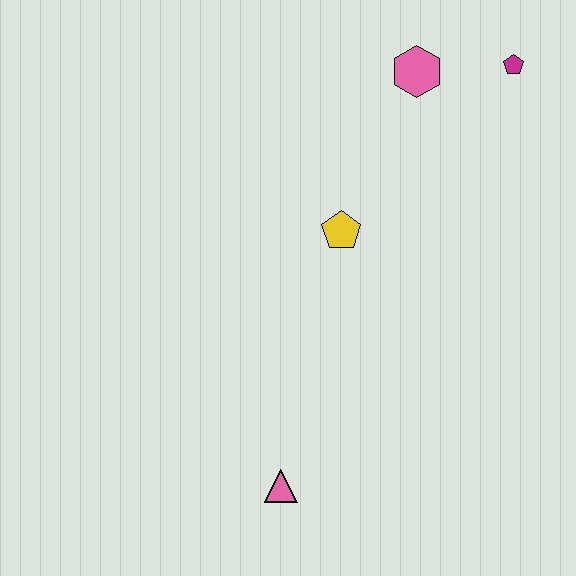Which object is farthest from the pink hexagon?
The pink triangle is farthest from the pink hexagon.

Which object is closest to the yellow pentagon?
The pink hexagon is closest to the yellow pentagon.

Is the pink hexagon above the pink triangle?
Yes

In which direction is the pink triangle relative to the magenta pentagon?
The pink triangle is below the magenta pentagon.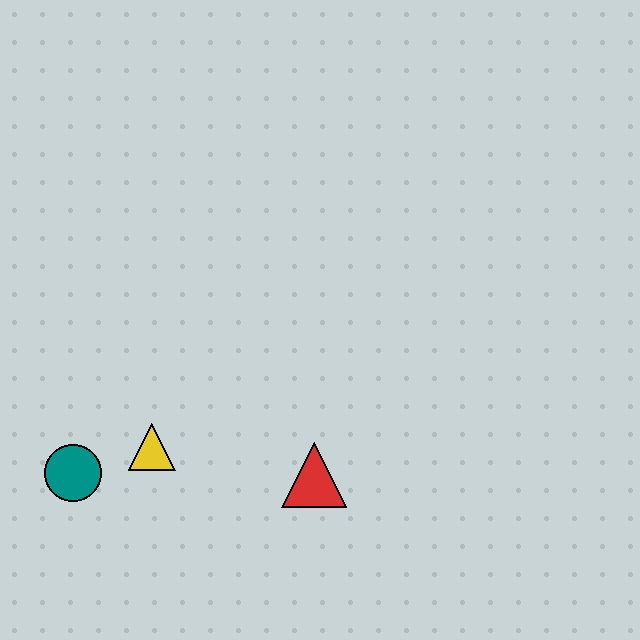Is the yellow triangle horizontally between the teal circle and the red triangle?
Yes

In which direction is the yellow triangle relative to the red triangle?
The yellow triangle is to the left of the red triangle.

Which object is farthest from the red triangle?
The teal circle is farthest from the red triangle.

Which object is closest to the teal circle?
The yellow triangle is closest to the teal circle.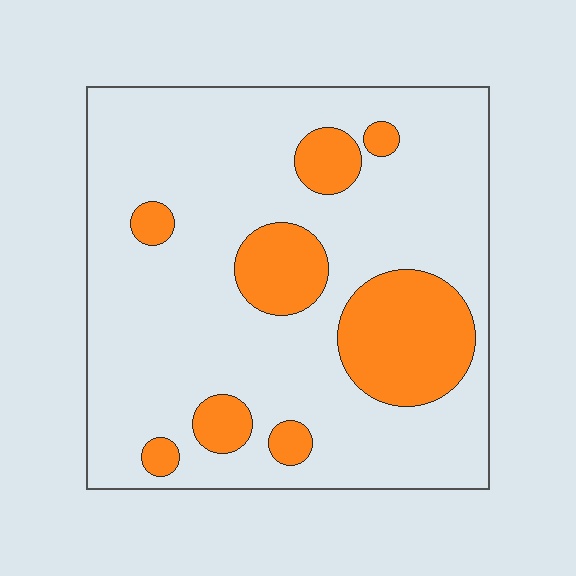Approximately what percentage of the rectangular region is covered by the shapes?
Approximately 20%.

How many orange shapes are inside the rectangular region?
8.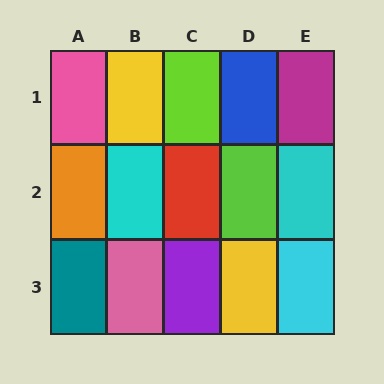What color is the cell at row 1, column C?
Lime.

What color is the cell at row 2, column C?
Red.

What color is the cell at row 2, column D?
Lime.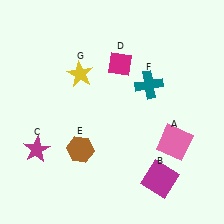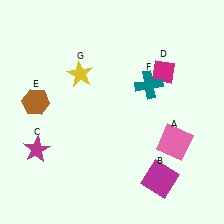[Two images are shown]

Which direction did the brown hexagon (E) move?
The brown hexagon (E) moved up.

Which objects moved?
The objects that moved are: the magenta diamond (D), the brown hexagon (E).